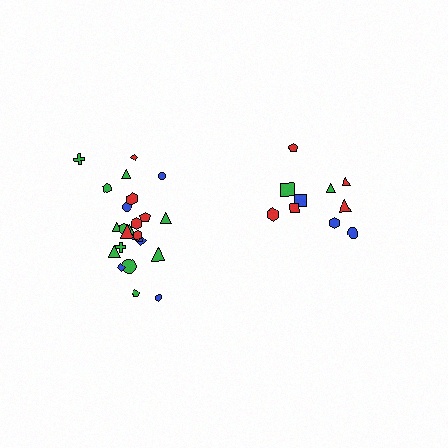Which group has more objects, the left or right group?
The left group.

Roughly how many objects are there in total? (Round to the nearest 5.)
Roughly 35 objects in total.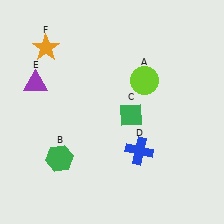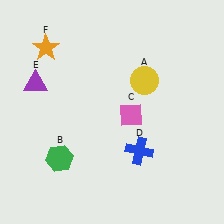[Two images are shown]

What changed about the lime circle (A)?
In Image 1, A is lime. In Image 2, it changed to yellow.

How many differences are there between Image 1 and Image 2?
There are 2 differences between the two images.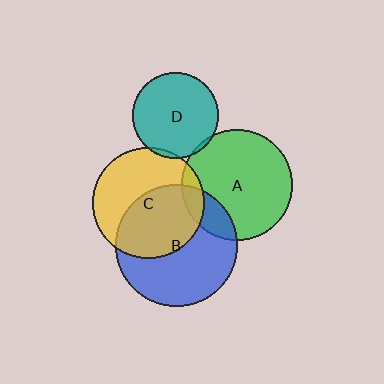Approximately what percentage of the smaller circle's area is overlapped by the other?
Approximately 50%.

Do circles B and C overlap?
Yes.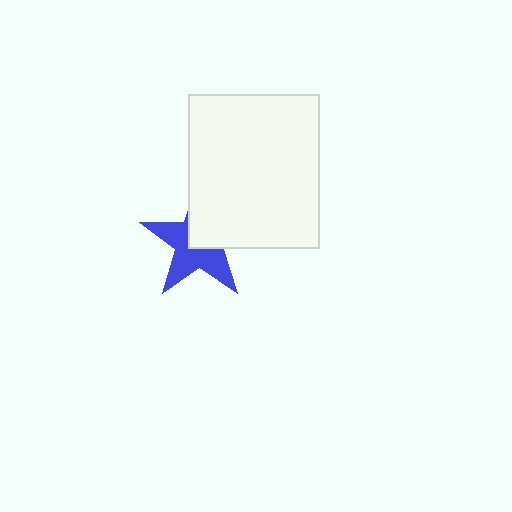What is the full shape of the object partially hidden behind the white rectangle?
The partially hidden object is a blue star.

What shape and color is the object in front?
The object in front is a white rectangle.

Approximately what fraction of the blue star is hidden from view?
Roughly 45% of the blue star is hidden behind the white rectangle.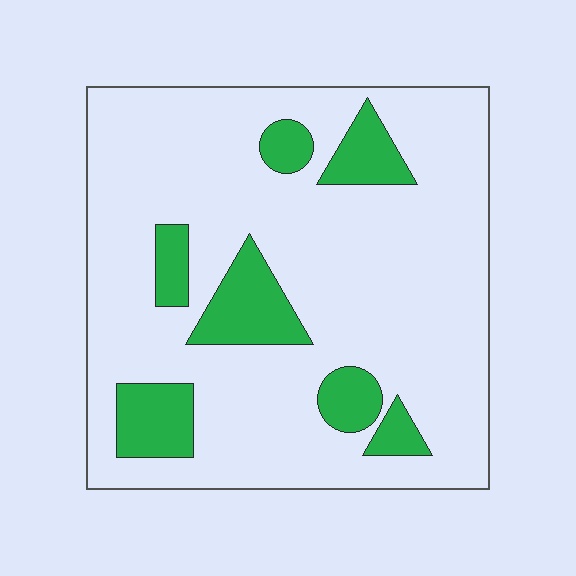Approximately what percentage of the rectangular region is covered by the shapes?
Approximately 15%.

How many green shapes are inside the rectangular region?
7.